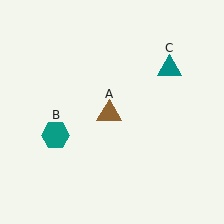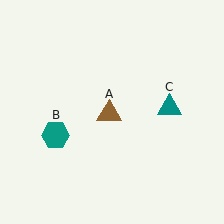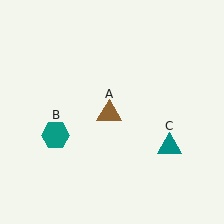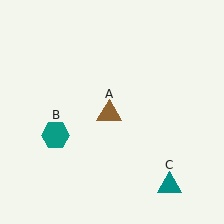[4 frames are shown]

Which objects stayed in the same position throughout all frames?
Brown triangle (object A) and teal hexagon (object B) remained stationary.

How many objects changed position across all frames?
1 object changed position: teal triangle (object C).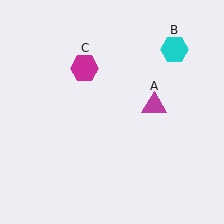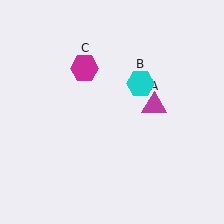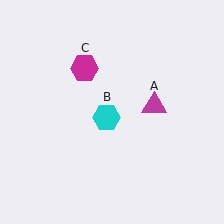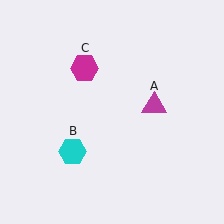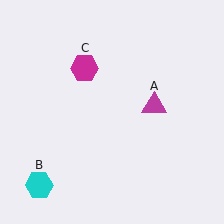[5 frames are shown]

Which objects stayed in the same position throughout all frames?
Magenta triangle (object A) and magenta hexagon (object C) remained stationary.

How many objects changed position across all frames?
1 object changed position: cyan hexagon (object B).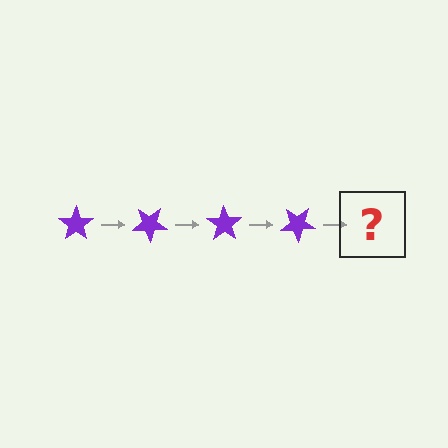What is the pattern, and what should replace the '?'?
The pattern is that the star rotates 35 degrees each step. The '?' should be a purple star rotated 140 degrees.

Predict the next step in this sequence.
The next step is a purple star rotated 140 degrees.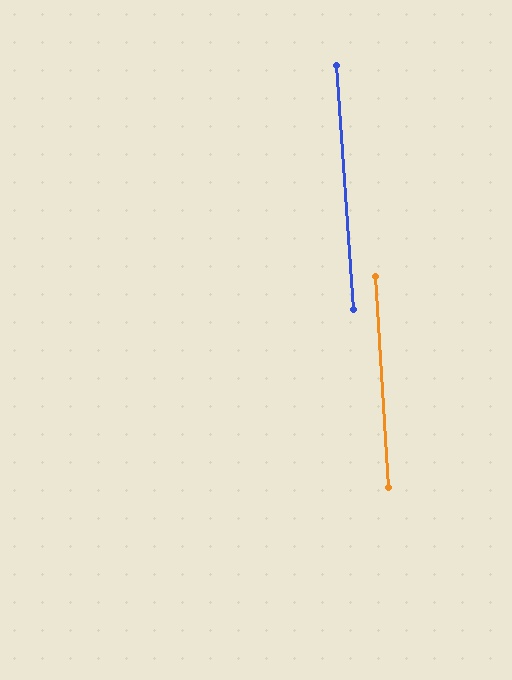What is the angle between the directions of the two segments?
Approximately 0 degrees.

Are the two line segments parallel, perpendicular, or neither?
Parallel — their directions differ by only 0.4°.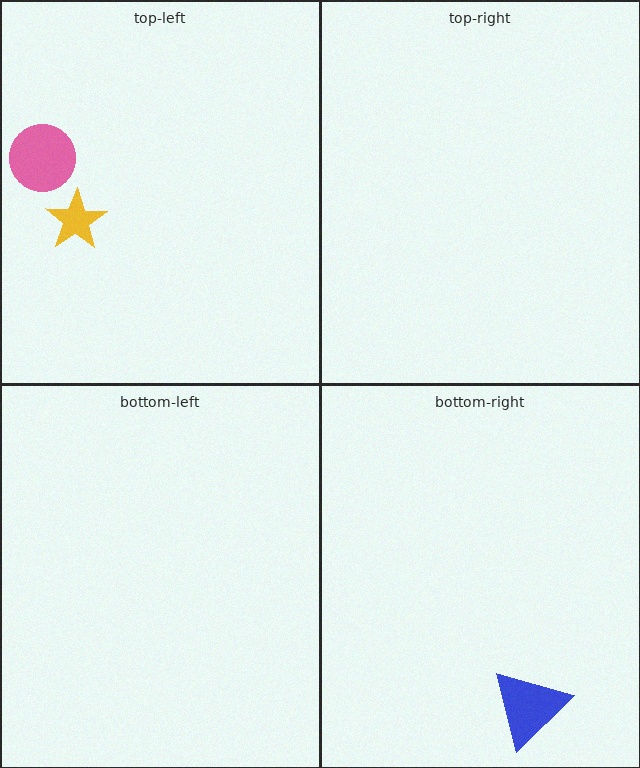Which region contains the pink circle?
The top-left region.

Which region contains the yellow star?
The top-left region.